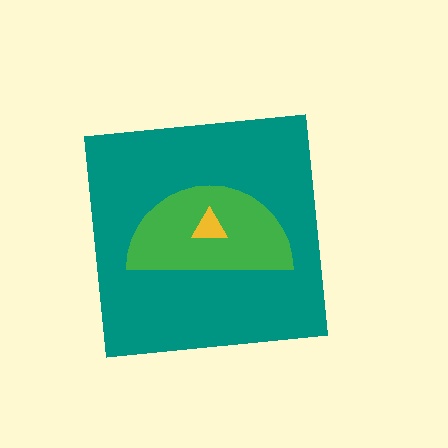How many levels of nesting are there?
3.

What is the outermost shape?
The teal square.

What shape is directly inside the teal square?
The green semicircle.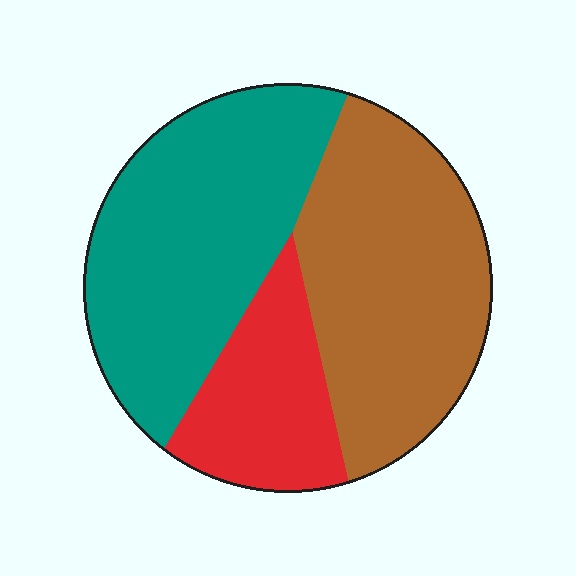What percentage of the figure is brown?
Brown covers 40% of the figure.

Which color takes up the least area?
Red, at roughly 20%.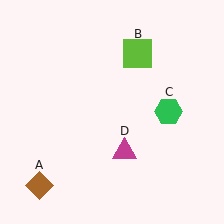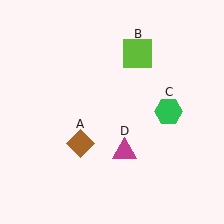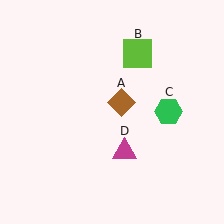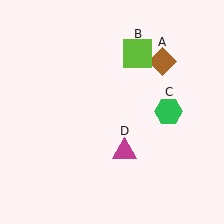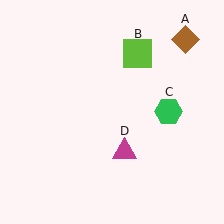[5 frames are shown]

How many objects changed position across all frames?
1 object changed position: brown diamond (object A).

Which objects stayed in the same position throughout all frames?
Lime square (object B) and green hexagon (object C) and magenta triangle (object D) remained stationary.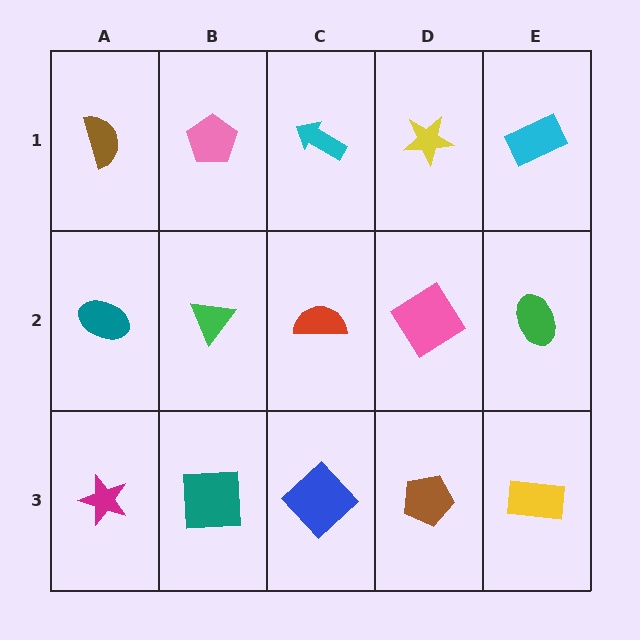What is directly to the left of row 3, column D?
A blue diamond.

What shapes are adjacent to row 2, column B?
A pink pentagon (row 1, column B), a teal square (row 3, column B), a teal ellipse (row 2, column A), a red semicircle (row 2, column C).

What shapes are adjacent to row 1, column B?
A green triangle (row 2, column B), a brown semicircle (row 1, column A), a cyan arrow (row 1, column C).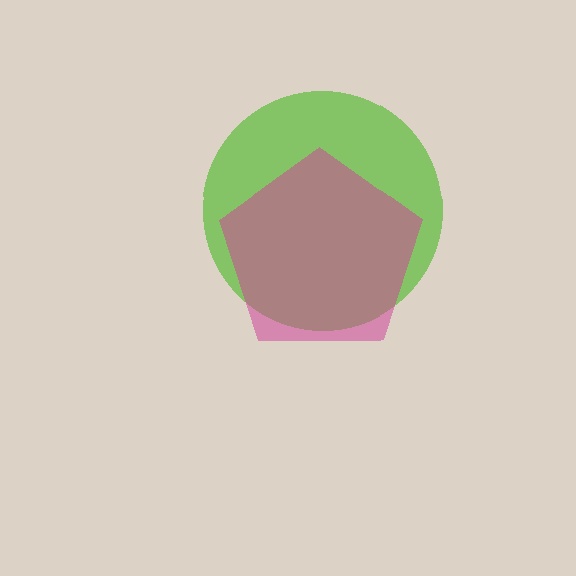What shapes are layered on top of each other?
The layered shapes are: a lime circle, a magenta pentagon.